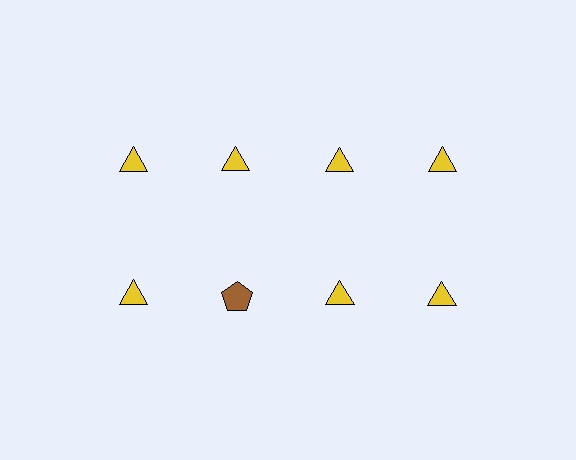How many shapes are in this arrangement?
There are 8 shapes arranged in a grid pattern.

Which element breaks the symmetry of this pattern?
The brown pentagon in the second row, second from left column breaks the symmetry. All other shapes are yellow triangles.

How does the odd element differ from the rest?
It differs in both color (brown instead of yellow) and shape (pentagon instead of triangle).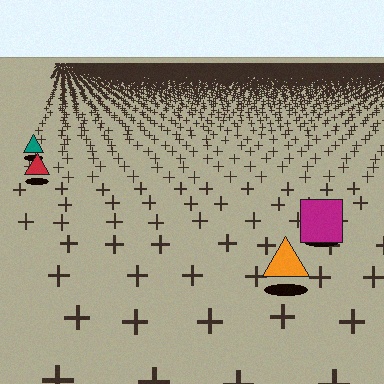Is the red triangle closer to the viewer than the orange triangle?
No. The orange triangle is closer — you can tell from the texture gradient: the ground texture is coarser near it.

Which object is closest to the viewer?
The orange triangle is closest. The texture marks near it are larger and more spread out.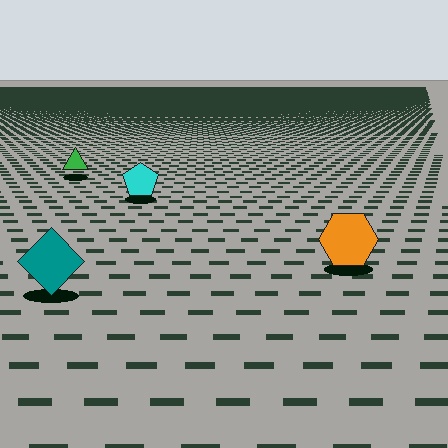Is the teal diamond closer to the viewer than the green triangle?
Yes. The teal diamond is closer — you can tell from the texture gradient: the ground texture is coarser near it.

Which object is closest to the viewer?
The teal diamond is closest. The texture marks near it are larger and more spread out.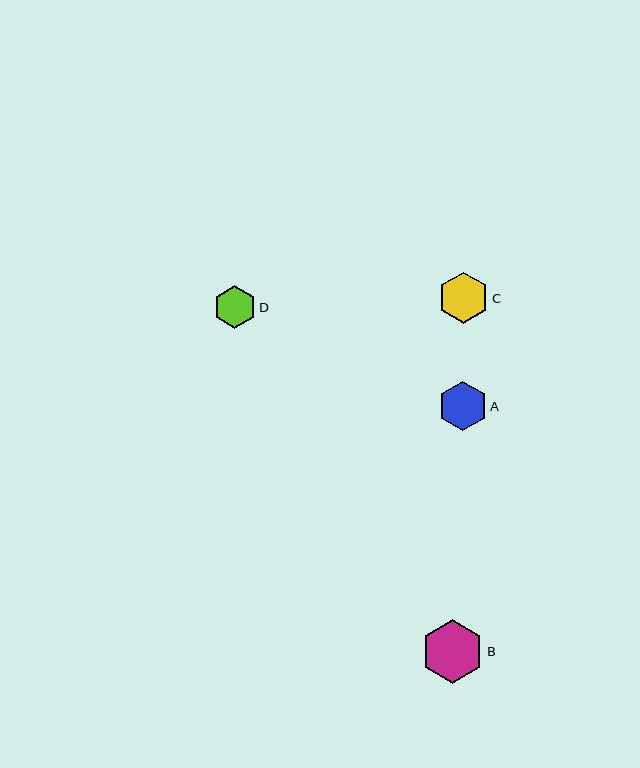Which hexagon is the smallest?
Hexagon D is the smallest with a size of approximately 43 pixels.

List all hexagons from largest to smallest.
From largest to smallest: B, C, A, D.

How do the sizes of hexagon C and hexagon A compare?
Hexagon C and hexagon A are approximately the same size.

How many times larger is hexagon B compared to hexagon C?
Hexagon B is approximately 1.2 times the size of hexagon C.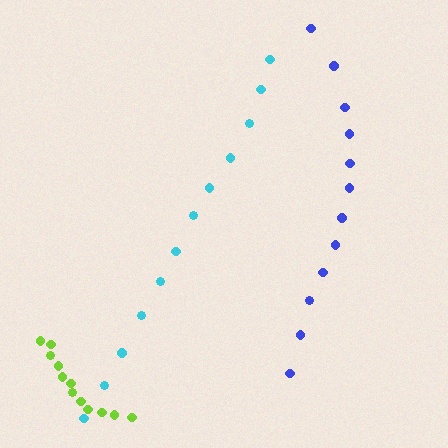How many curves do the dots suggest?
There are 3 distinct paths.